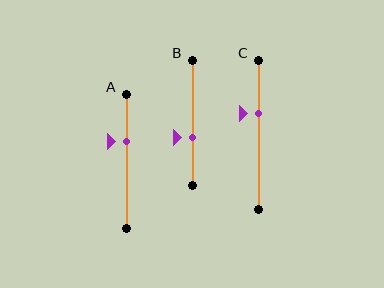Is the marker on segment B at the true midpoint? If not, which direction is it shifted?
No, the marker on segment B is shifted downward by about 12% of the segment length.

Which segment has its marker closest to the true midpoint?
Segment B has its marker closest to the true midpoint.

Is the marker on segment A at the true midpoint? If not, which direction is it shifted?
No, the marker on segment A is shifted upward by about 15% of the segment length.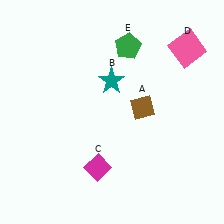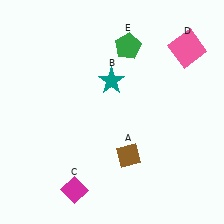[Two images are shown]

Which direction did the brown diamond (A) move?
The brown diamond (A) moved down.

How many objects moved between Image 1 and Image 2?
2 objects moved between the two images.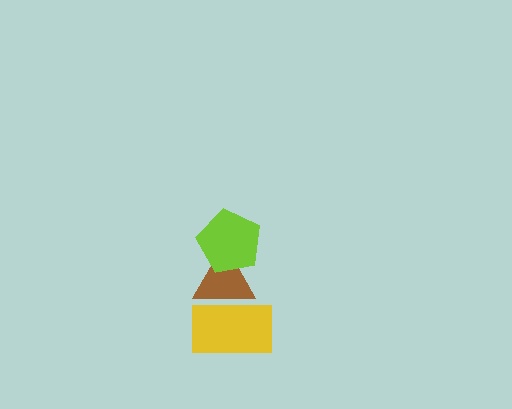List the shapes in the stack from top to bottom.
From top to bottom: the lime pentagon, the brown triangle, the yellow rectangle.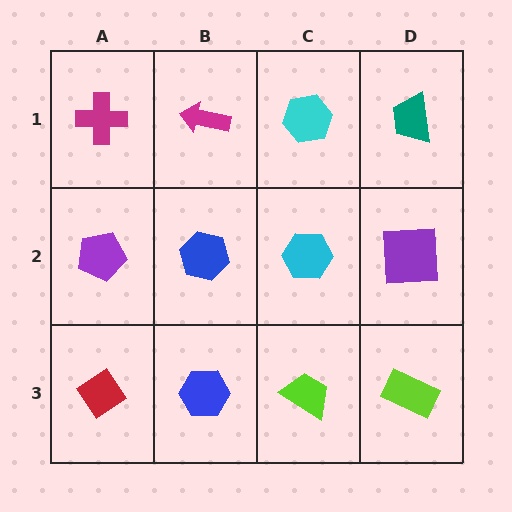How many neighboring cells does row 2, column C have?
4.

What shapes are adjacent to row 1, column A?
A purple pentagon (row 2, column A), a magenta arrow (row 1, column B).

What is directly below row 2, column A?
A red diamond.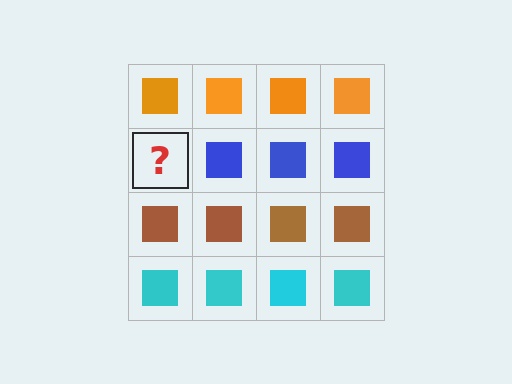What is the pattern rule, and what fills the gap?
The rule is that each row has a consistent color. The gap should be filled with a blue square.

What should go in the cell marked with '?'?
The missing cell should contain a blue square.